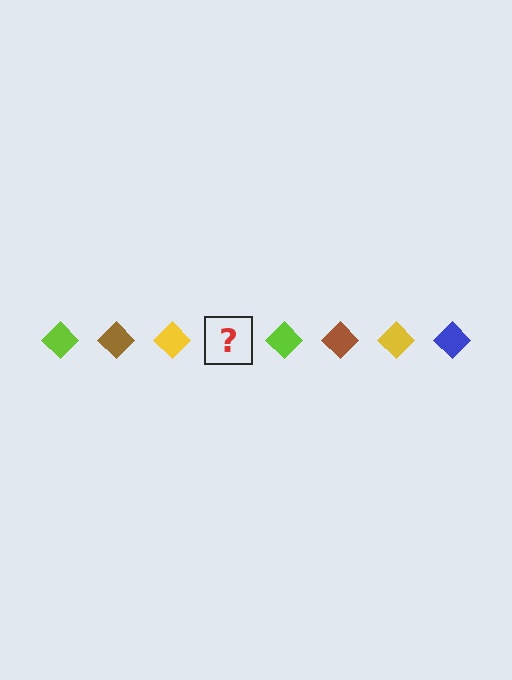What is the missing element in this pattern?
The missing element is a blue diamond.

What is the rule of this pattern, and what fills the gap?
The rule is that the pattern cycles through lime, brown, yellow, blue diamonds. The gap should be filled with a blue diamond.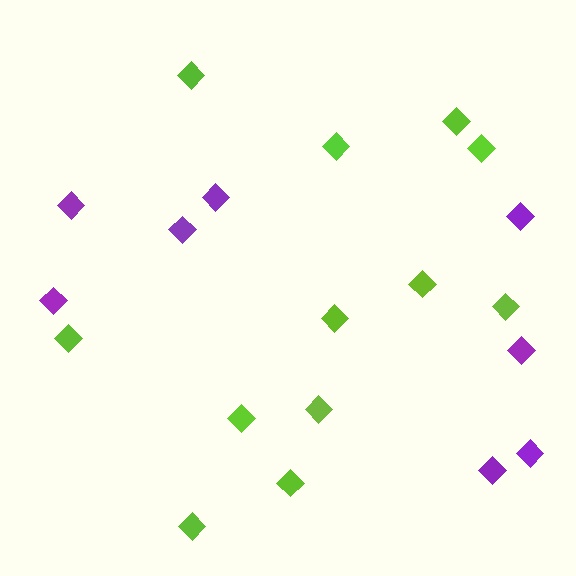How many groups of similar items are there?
There are 2 groups: one group of lime diamonds (12) and one group of purple diamonds (8).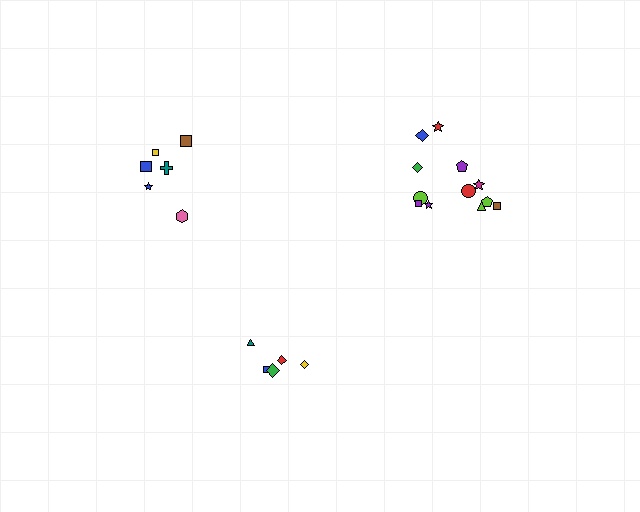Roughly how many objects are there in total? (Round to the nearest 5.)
Roughly 25 objects in total.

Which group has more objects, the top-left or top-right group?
The top-right group.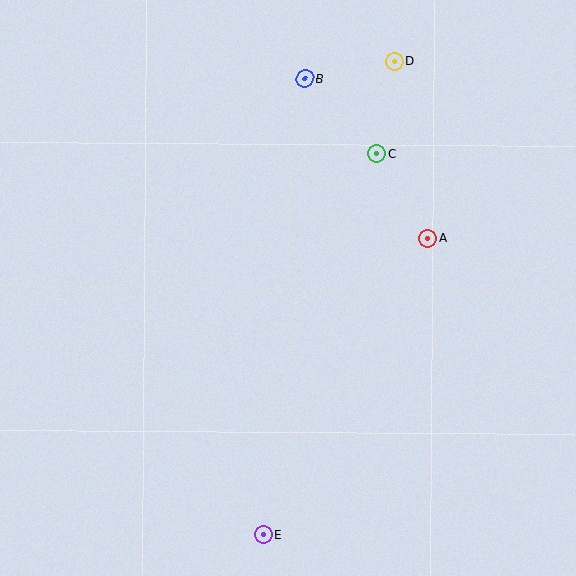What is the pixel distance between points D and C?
The distance between D and C is 94 pixels.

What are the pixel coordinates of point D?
Point D is at (394, 61).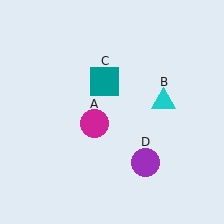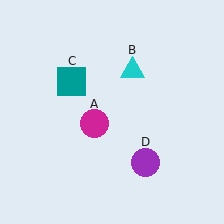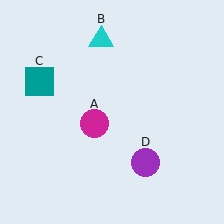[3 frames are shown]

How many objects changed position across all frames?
2 objects changed position: cyan triangle (object B), teal square (object C).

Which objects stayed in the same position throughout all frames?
Magenta circle (object A) and purple circle (object D) remained stationary.